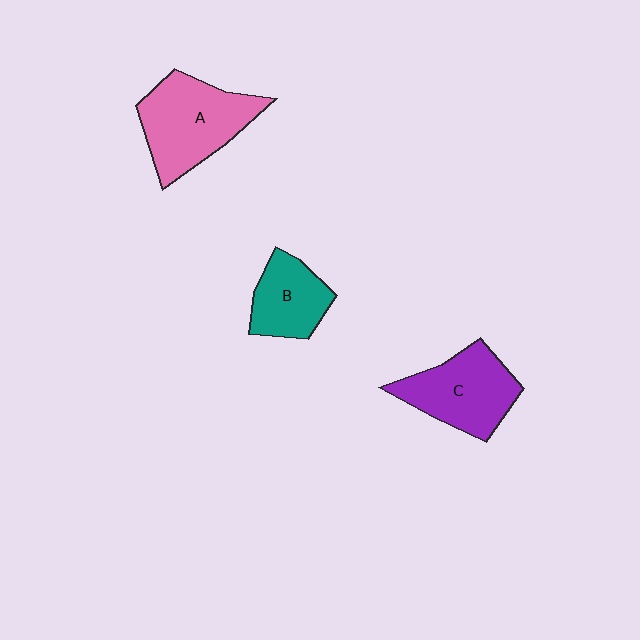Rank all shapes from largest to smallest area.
From largest to smallest: A (pink), C (purple), B (teal).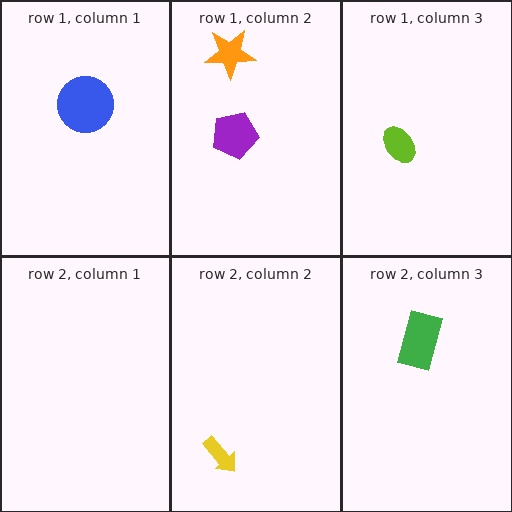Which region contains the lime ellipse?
The row 1, column 3 region.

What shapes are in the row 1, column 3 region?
The lime ellipse.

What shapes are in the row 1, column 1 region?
The blue circle.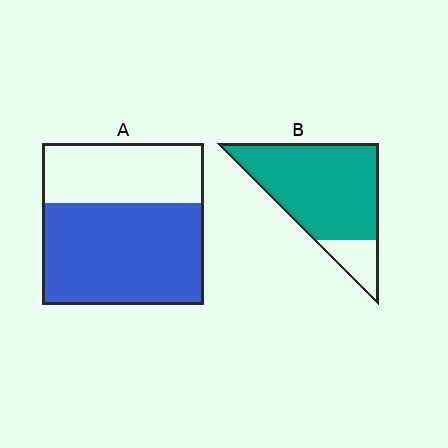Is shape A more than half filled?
Yes.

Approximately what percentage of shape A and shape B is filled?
A is approximately 65% and B is approximately 85%.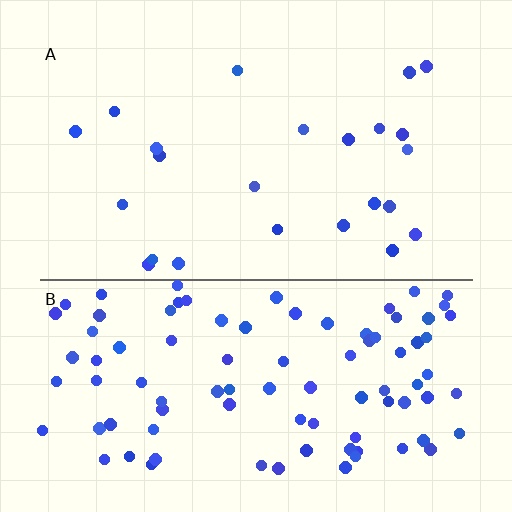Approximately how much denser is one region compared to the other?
Approximately 4.0× — region B over region A.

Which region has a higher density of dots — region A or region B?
B (the bottom).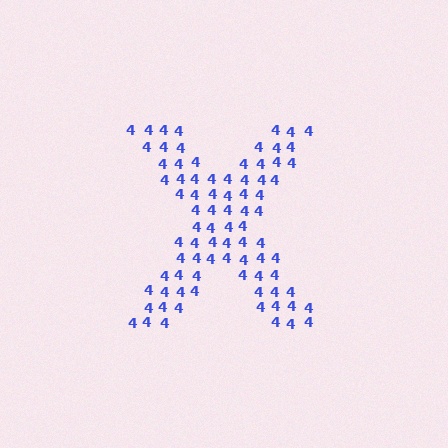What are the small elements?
The small elements are digit 4's.